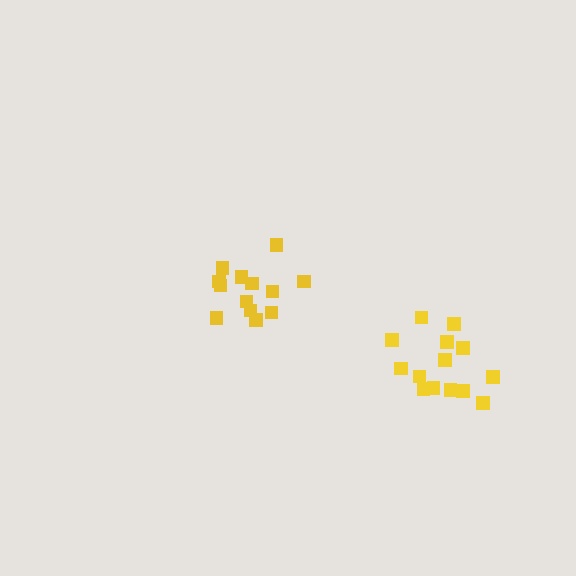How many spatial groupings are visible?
There are 2 spatial groupings.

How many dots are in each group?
Group 1: 13 dots, Group 2: 14 dots (27 total).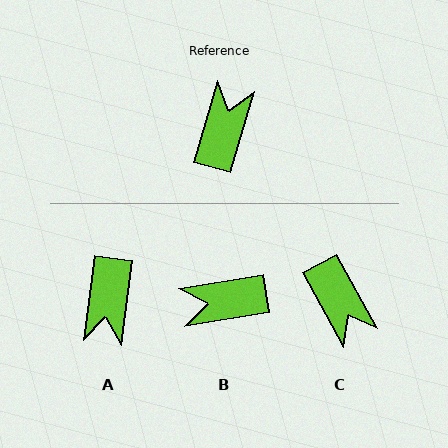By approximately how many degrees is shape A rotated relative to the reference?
Approximately 171 degrees clockwise.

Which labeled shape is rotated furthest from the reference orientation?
A, about 171 degrees away.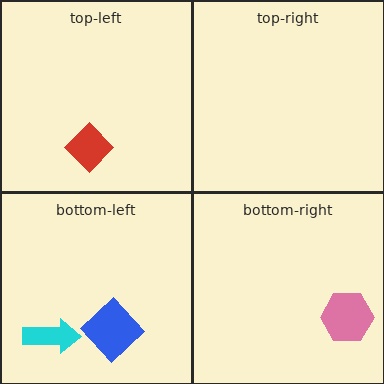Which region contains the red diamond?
The top-left region.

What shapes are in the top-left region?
The red diamond.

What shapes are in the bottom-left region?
The cyan arrow, the blue diamond.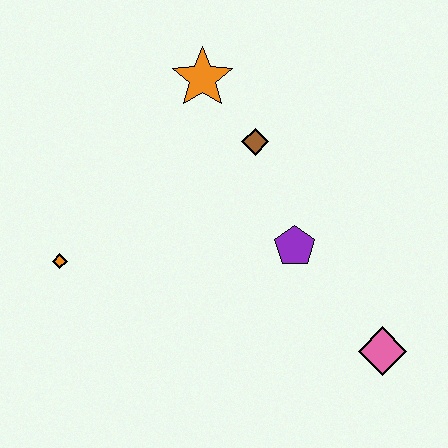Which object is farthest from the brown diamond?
The pink diamond is farthest from the brown diamond.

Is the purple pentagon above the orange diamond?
Yes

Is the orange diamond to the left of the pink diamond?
Yes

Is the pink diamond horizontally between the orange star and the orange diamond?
No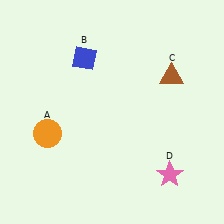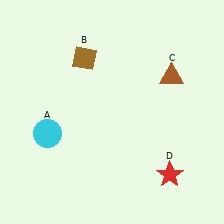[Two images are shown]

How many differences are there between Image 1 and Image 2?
There are 3 differences between the two images.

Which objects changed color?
A changed from orange to cyan. B changed from blue to brown. D changed from pink to red.